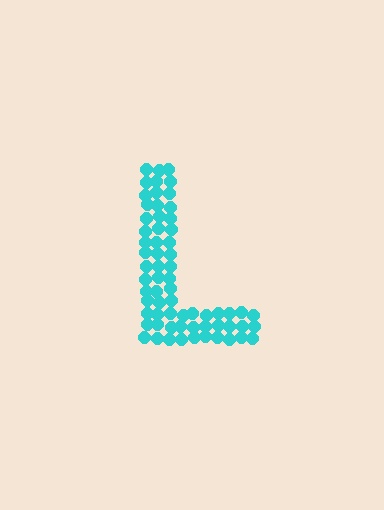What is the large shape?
The large shape is the letter L.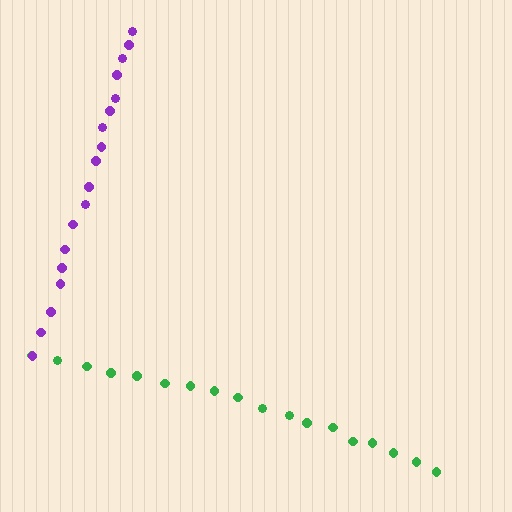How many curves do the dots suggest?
There are 2 distinct paths.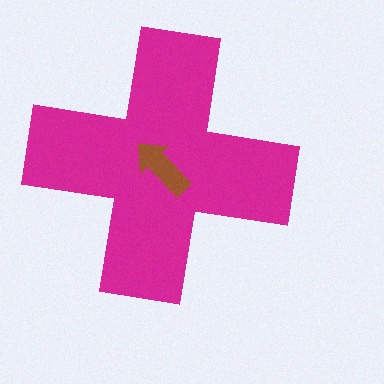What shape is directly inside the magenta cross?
The brown arrow.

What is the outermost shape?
The magenta cross.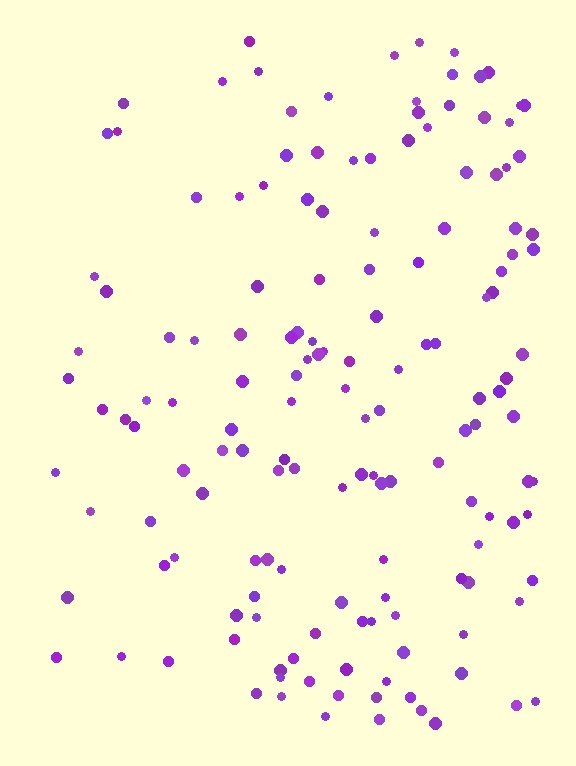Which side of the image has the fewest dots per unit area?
The left.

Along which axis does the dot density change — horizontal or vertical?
Horizontal.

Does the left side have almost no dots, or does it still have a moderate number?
Still a moderate number, just noticeably fewer than the right.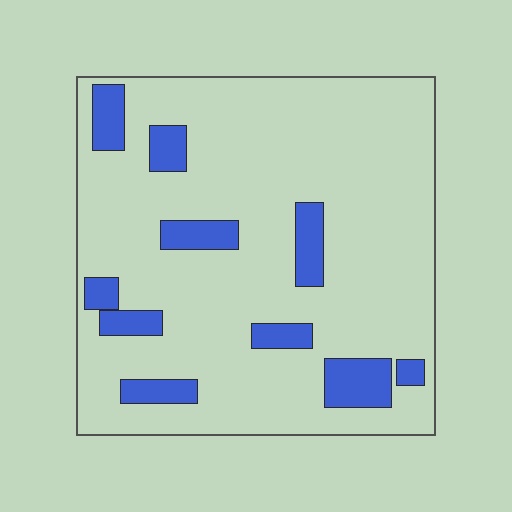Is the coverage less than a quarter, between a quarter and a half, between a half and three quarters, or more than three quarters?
Less than a quarter.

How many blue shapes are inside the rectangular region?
10.